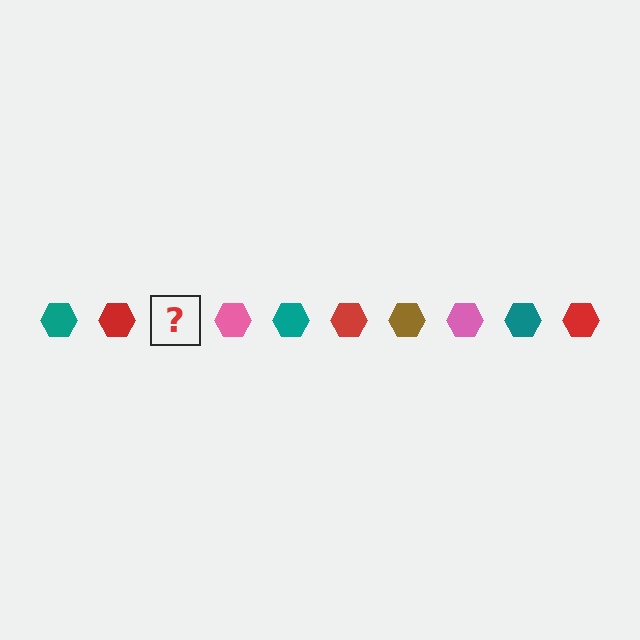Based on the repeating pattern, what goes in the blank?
The blank should be a brown hexagon.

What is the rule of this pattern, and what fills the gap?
The rule is that the pattern cycles through teal, red, brown, pink hexagons. The gap should be filled with a brown hexagon.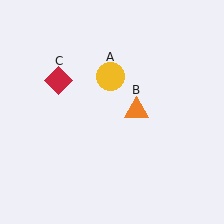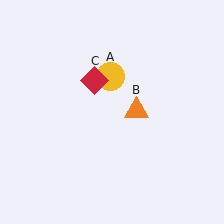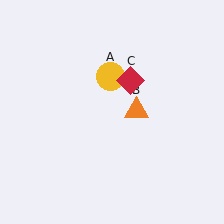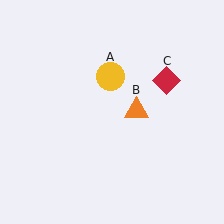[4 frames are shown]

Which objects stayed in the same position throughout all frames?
Yellow circle (object A) and orange triangle (object B) remained stationary.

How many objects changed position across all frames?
1 object changed position: red diamond (object C).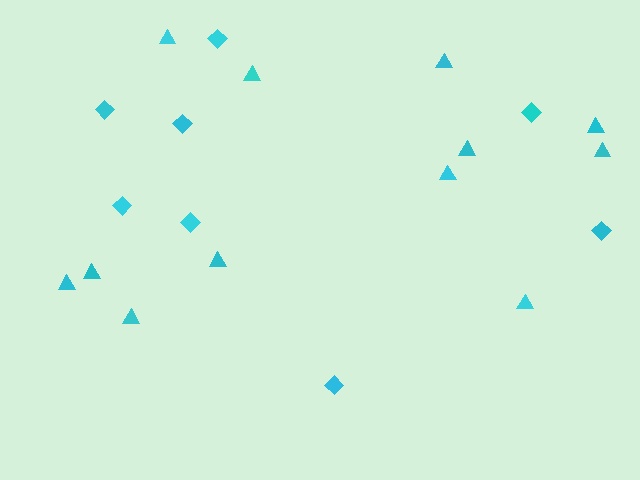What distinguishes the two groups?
There are 2 groups: one group of diamonds (8) and one group of triangles (12).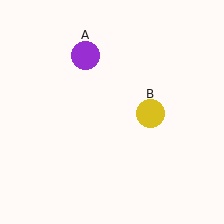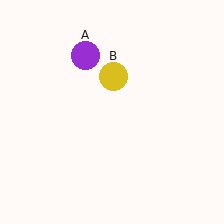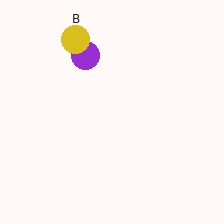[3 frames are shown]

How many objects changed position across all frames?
1 object changed position: yellow circle (object B).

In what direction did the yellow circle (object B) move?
The yellow circle (object B) moved up and to the left.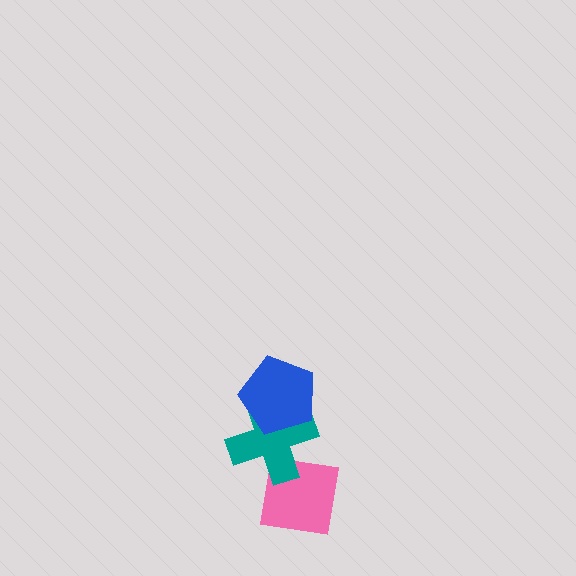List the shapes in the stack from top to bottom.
From top to bottom: the blue pentagon, the teal cross, the pink square.